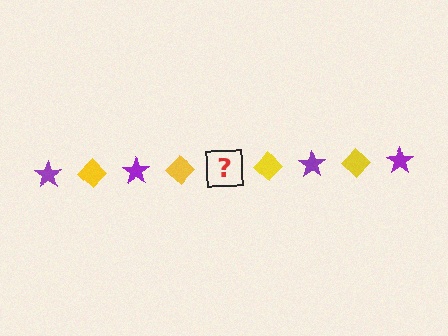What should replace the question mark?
The question mark should be replaced with a purple star.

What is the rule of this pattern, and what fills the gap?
The rule is that the pattern alternates between purple star and yellow diamond. The gap should be filled with a purple star.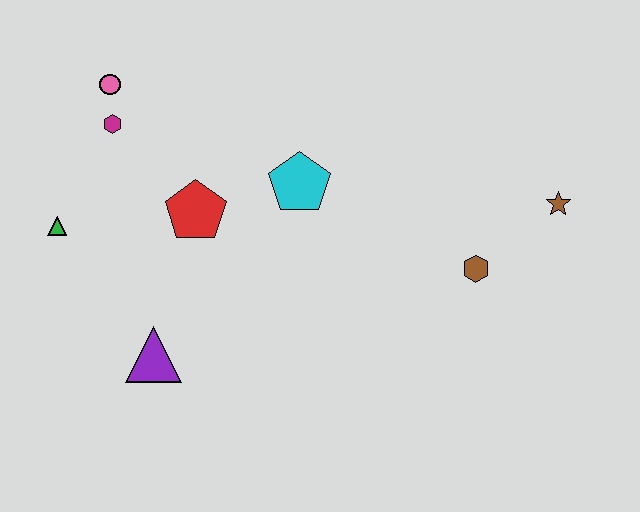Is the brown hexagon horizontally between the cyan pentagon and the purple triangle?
No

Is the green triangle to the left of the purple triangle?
Yes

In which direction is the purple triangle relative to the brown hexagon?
The purple triangle is to the left of the brown hexagon.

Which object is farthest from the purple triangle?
The brown star is farthest from the purple triangle.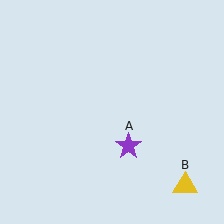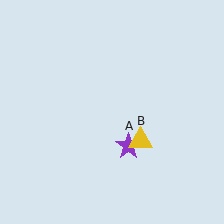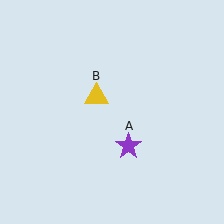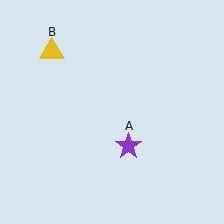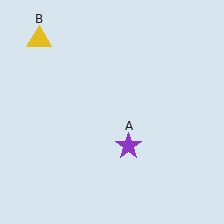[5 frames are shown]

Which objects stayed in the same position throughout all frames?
Purple star (object A) remained stationary.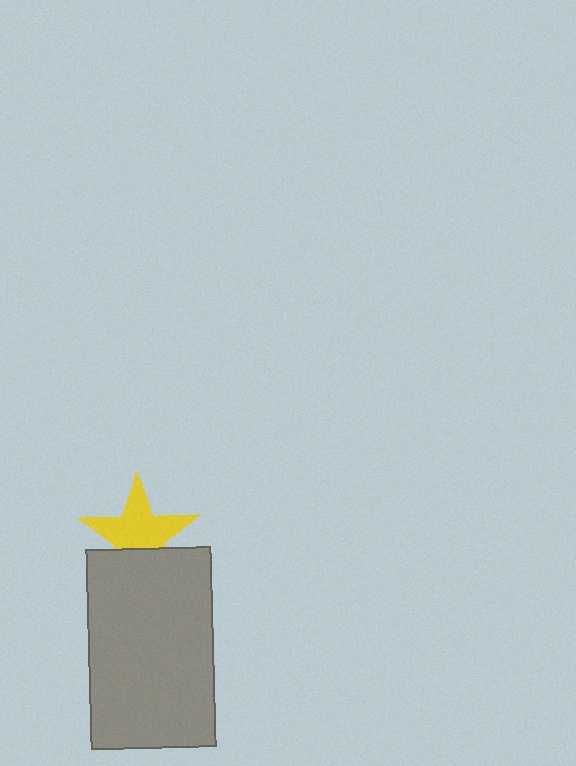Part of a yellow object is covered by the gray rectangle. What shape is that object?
It is a star.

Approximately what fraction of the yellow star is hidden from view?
Roughly 32% of the yellow star is hidden behind the gray rectangle.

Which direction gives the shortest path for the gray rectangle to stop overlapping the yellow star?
Moving down gives the shortest separation.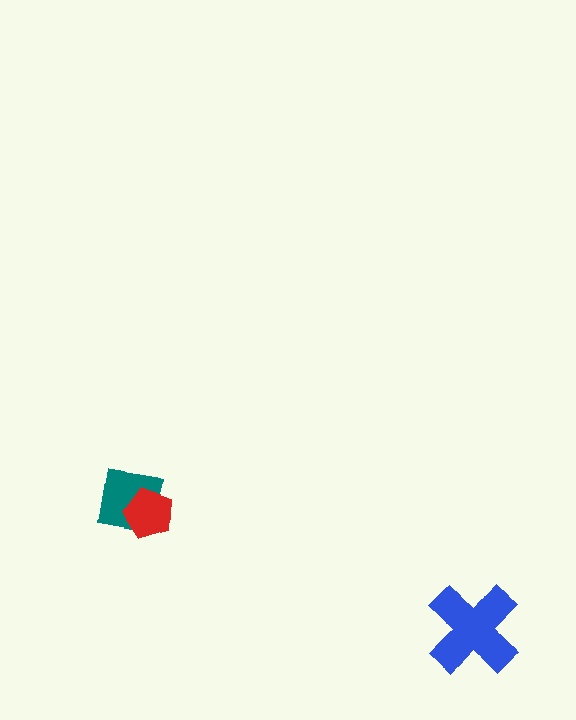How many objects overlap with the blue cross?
0 objects overlap with the blue cross.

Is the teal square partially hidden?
Yes, it is partially covered by another shape.